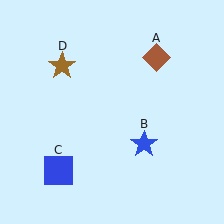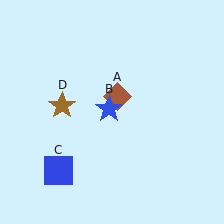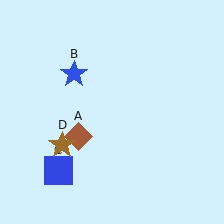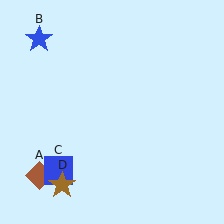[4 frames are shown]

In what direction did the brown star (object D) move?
The brown star (object D) moved down.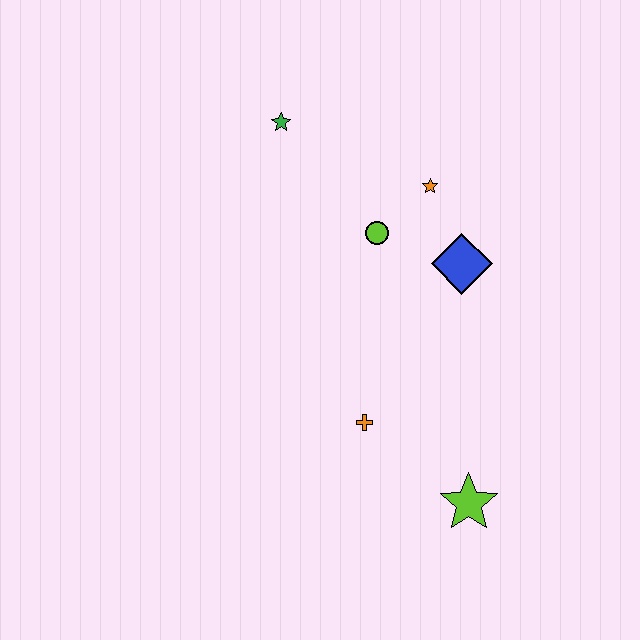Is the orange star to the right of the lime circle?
Yes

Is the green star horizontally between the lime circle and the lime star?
No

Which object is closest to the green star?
The lime circle is closest to the green star.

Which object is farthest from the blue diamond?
The lime star is farthest from the blue diamond.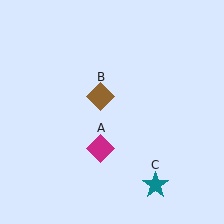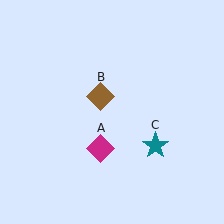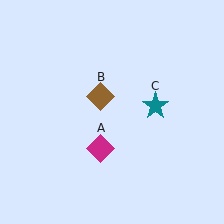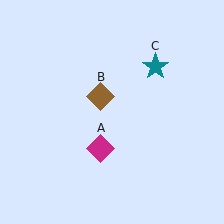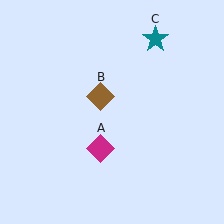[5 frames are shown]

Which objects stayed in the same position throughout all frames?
Magenta diamond (object A) and brown diamond (object B) remained stationary.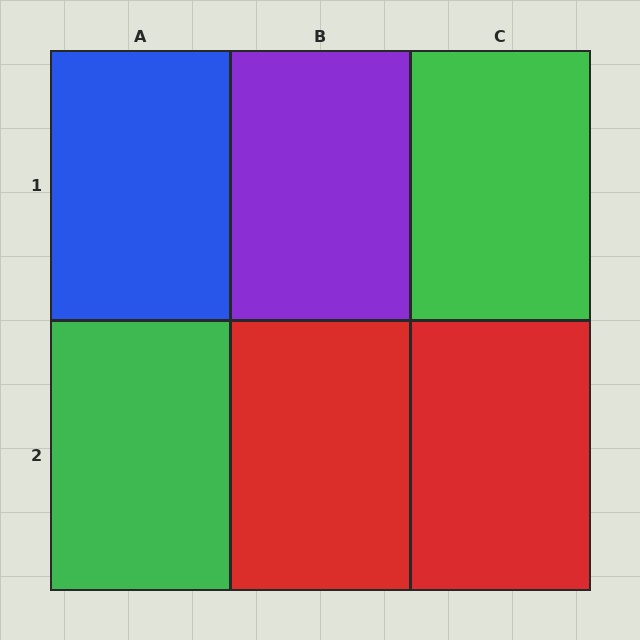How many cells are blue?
1 cell is blue.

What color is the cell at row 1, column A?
Blue.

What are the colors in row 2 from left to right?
Green, red, red.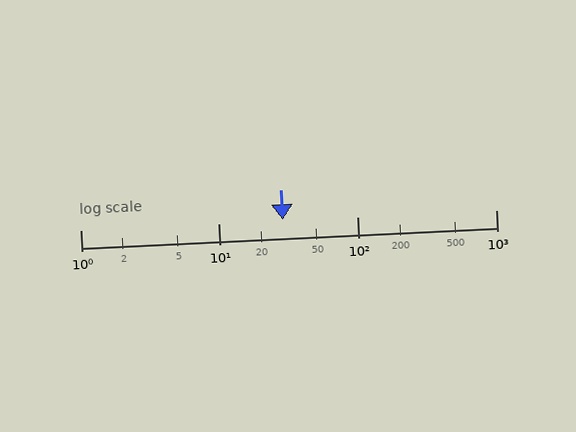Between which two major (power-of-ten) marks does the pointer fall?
The pointer is between 10 and 100.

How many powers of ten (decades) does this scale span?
The scale spans 3 decades, from 1 to 1000.